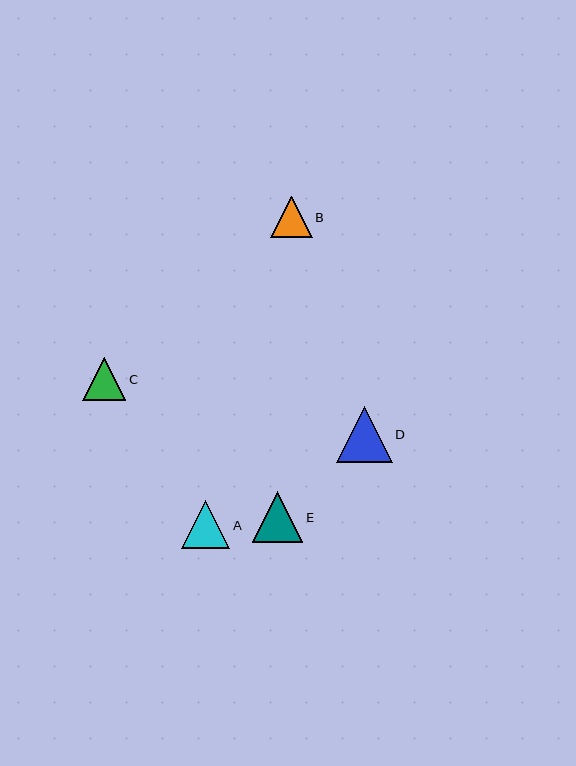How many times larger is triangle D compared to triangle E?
Triangle D is approximately 1.1 times the size of triangle E.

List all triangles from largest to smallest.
From largest to smallest: D, E, A, C, B.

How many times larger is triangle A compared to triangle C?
Triangle A is approximately 1.1 times the size of triangle C.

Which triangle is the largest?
Triangle D is the largest with a size of approximately 56 pixels.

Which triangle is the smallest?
Triangle B is the smallest with a size of approximately 42 pixels.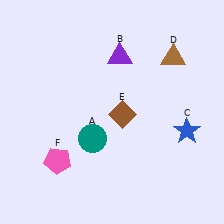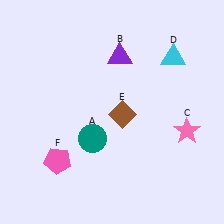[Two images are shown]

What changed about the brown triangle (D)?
In Image 1, D is brown. In Image 2, it changed to cyan.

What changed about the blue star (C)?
In Image 1, C is blue. In Image 2, it changed to pink.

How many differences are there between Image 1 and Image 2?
There are 2 differences between the two images.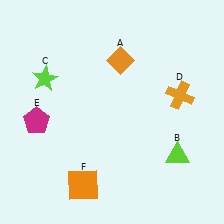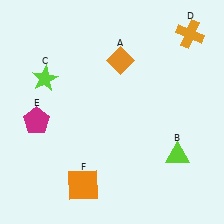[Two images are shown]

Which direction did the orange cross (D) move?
The orange cross (D) moved up.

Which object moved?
The orange cross (D) moved up.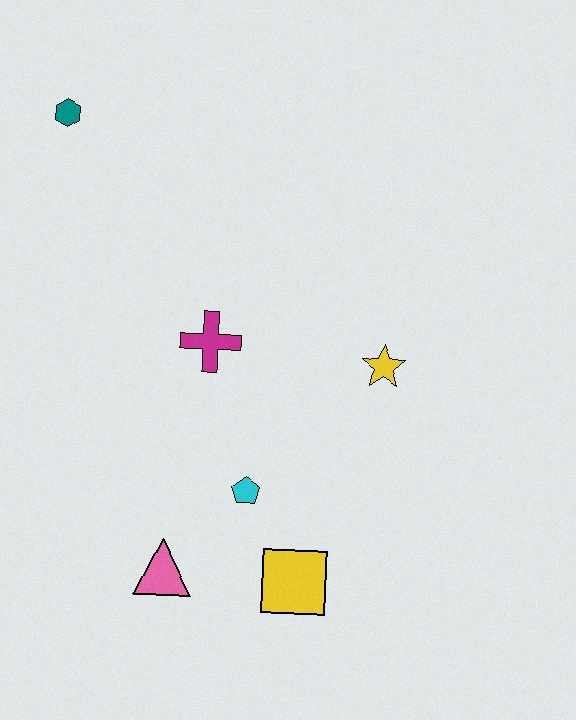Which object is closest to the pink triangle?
The cyan pentagon is closest to the pink triangle.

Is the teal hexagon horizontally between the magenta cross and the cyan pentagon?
No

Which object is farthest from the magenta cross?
The teal hexagon is farthest from the magenta cross.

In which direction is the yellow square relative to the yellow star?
The yellow square is below the yellow star.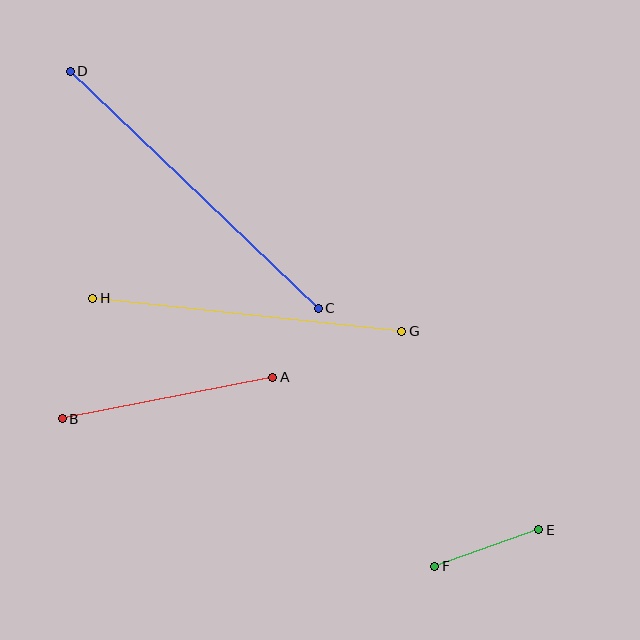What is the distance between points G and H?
The distance is approximately 311 pixels.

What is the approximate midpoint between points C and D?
The midpoint is at approximately (194, 190) pixels.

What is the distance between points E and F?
The distance is approximately 110 pixels.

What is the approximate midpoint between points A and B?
The midpoint is at approximately (168, 398) pixels.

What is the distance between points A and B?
The distance is approximately 214 pixels.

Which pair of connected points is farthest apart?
Points C and D are farthest apart.